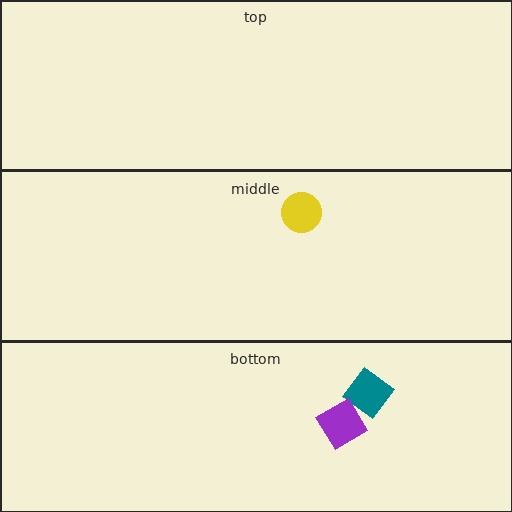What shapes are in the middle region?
The yellow circle.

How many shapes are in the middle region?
1.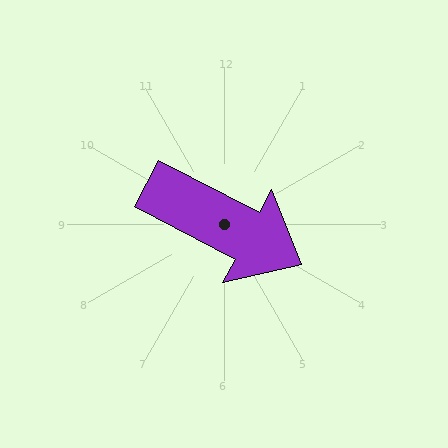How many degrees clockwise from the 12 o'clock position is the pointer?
Approximately 118 degrees.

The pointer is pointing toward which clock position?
Roughly 4 o'clock.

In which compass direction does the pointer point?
Southeast.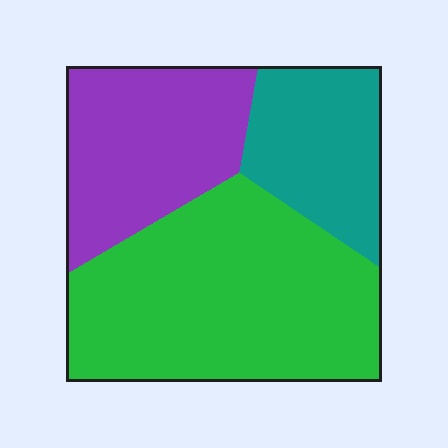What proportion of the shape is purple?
Purple covers around 30% of the shape.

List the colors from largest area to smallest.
From largest to smallest: green, purple, teal.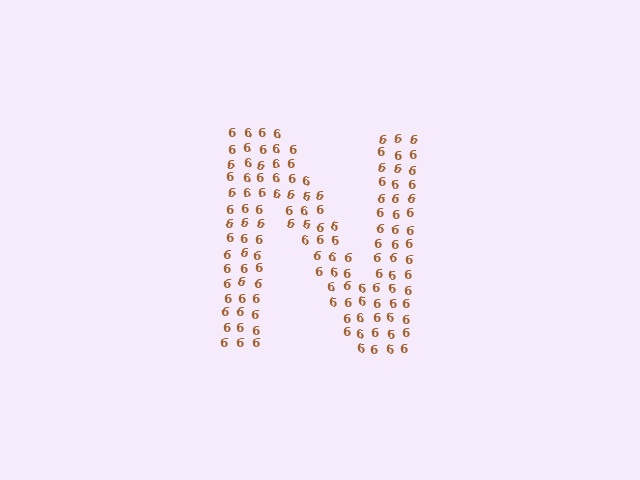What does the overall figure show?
The overall figure shows the letter N.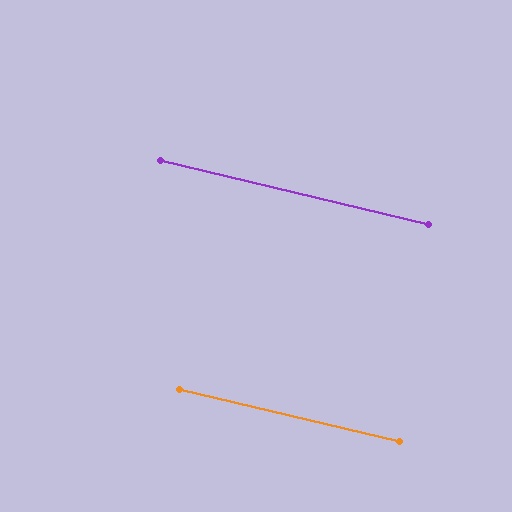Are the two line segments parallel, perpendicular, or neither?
Parallel — their directions differ by only 0.3°.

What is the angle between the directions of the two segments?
Approximately 0 degrees.